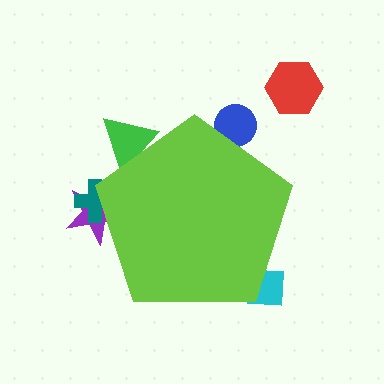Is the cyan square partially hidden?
Yes, the cyan square is partially hidden behind the lime pentagon.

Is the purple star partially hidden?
Yes, the purple star is partially hidden behind the lime pentagon.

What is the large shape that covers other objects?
A lime pentagon.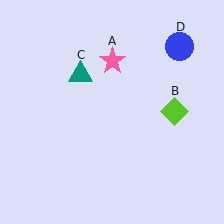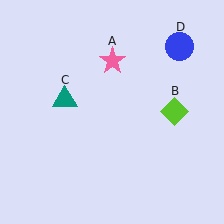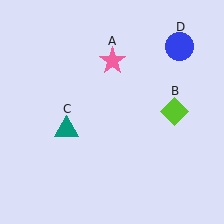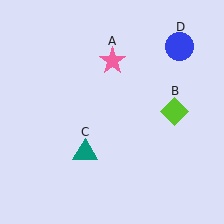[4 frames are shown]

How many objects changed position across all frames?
1 object changed position: teal triangle (object C).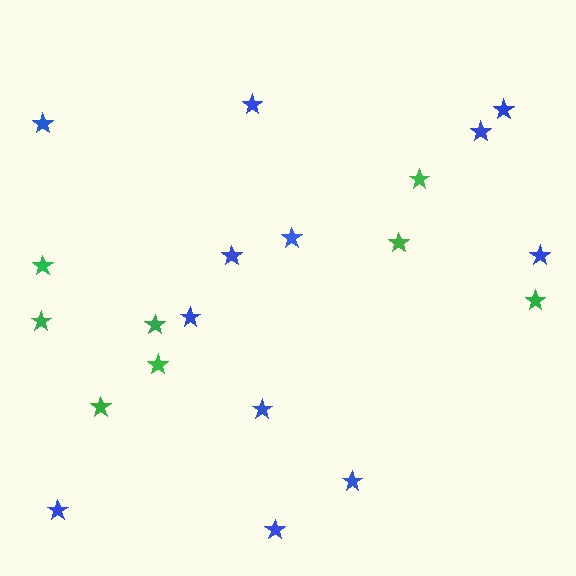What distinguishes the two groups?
There are 2 groups: one group of blue stars (12) and one group of green stars (8).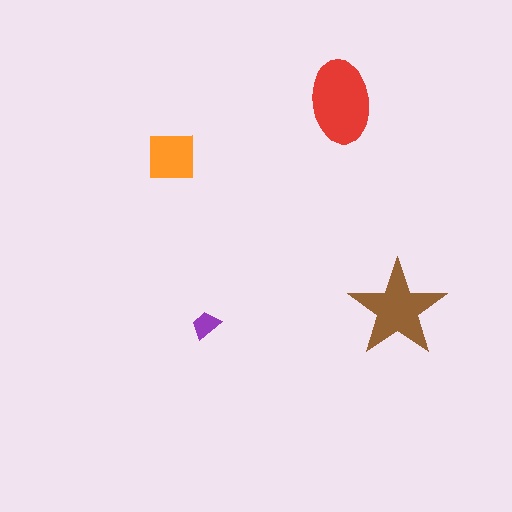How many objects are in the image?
There are 4 objects in the image.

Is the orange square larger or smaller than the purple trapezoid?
Larger.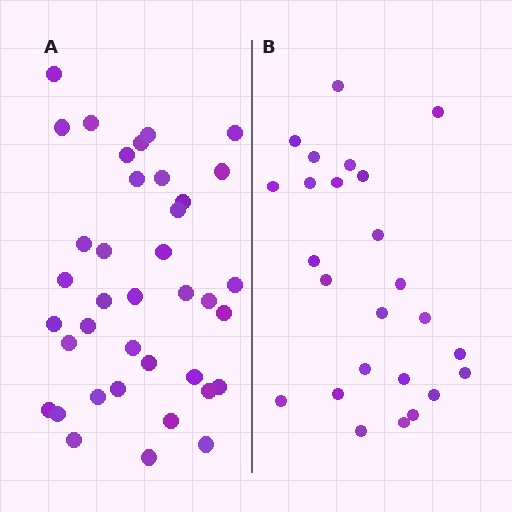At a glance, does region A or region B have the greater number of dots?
Region A (the left region) has more dots.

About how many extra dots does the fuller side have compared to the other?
Region A has approximately 15 more dots than region B.